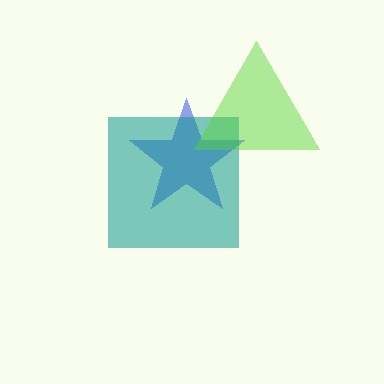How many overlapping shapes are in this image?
There are 3 overlapping shapes in the image.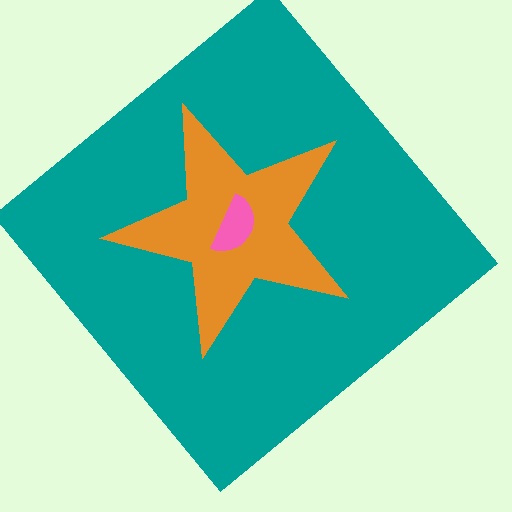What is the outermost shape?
The teal diamond.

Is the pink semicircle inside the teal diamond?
Yes.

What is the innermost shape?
The pink semicircle.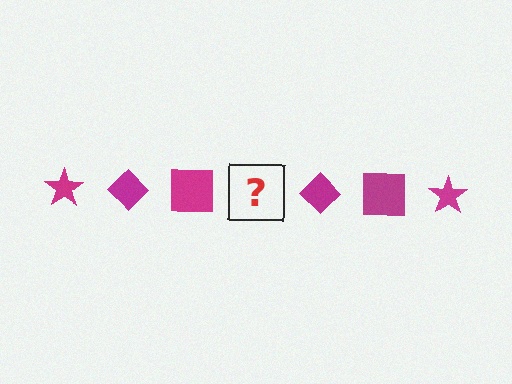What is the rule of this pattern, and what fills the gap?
The rule is that the pattern cycles through star, diamond, square shapes in magenta. The gap should be filled with a magenta star.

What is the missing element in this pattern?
The missing element is a magenta star.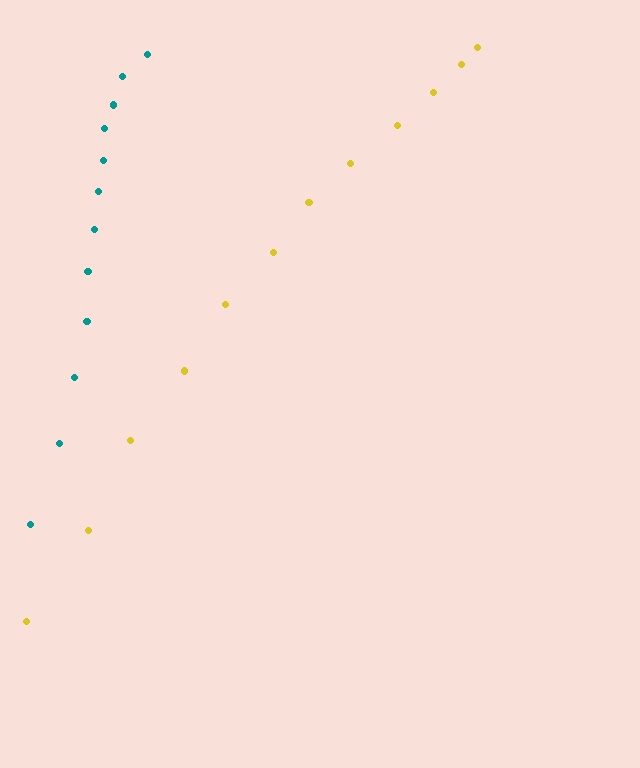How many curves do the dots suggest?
There are 2 distinct paths.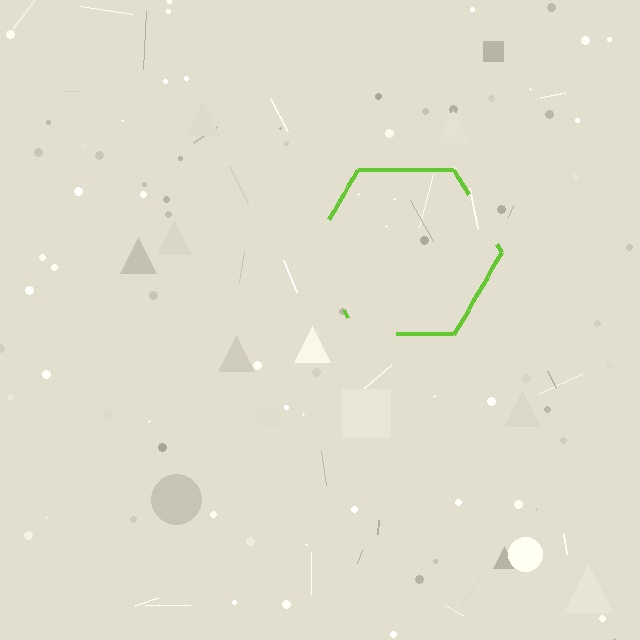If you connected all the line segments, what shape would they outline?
They would outline a hexagon.